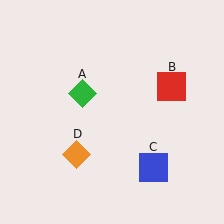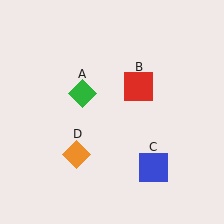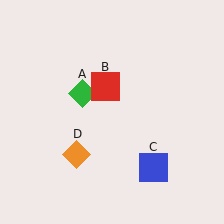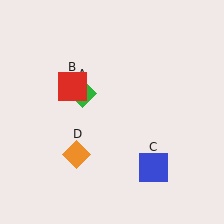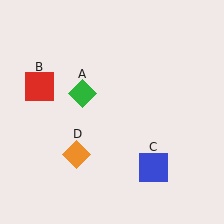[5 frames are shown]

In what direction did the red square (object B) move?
The red square (object B) moved left.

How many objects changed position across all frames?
1 object changed position: red square (object B).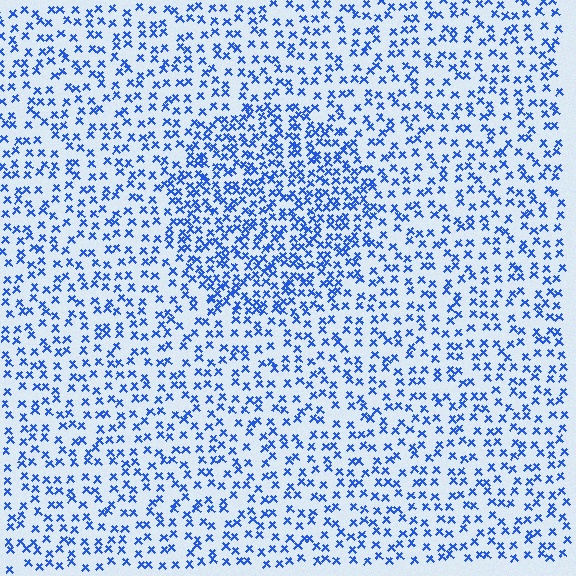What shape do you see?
I see a circle.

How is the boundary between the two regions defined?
The boundary is defined by a change in element density (approximately 1.8x ratio). All elements are the same color, size, and shape.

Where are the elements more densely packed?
The elements are more densely packed inside the circle boundary.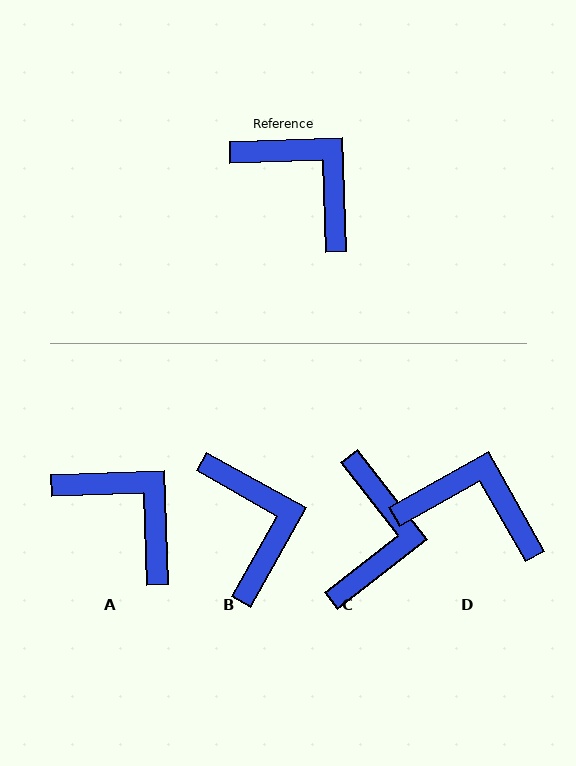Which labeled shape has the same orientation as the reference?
A.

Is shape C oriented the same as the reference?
No, it is off by about 54 degrees.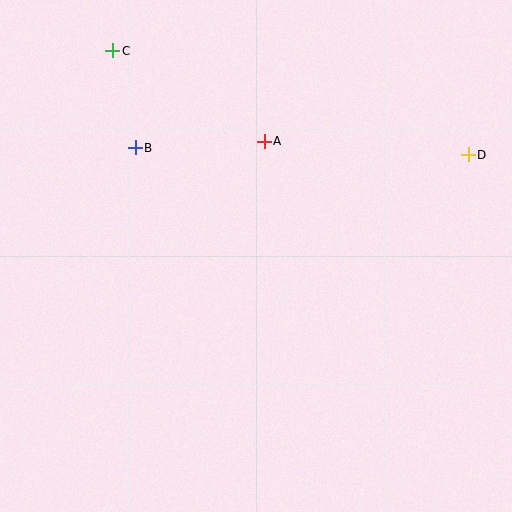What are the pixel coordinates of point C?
Point C is at (113, 51).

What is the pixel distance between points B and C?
The distance between B and C is 99 pixels.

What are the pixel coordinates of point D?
Point D is at (468, 155).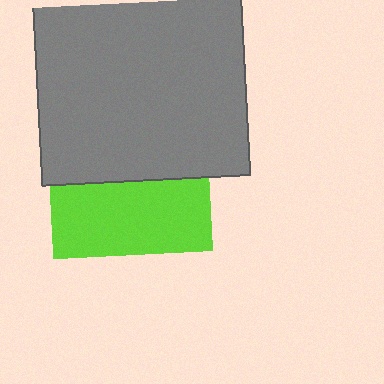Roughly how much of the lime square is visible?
About half of it is visible (roughly 45%).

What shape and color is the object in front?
The object in front is a gray square.